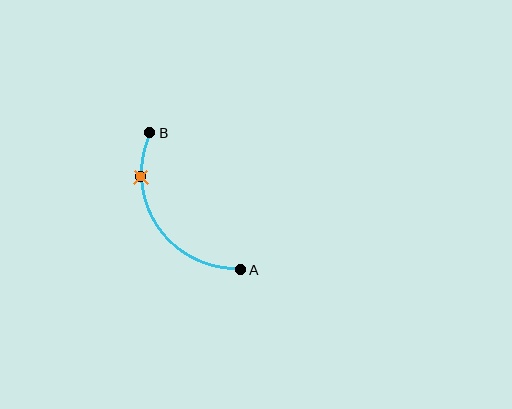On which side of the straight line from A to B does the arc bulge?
The arc bulges to the left of the straight line connecting A and B.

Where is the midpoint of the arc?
The arc midpoint is the point on the curve farthest from the straight line joining A and B. It sits to the left of that line.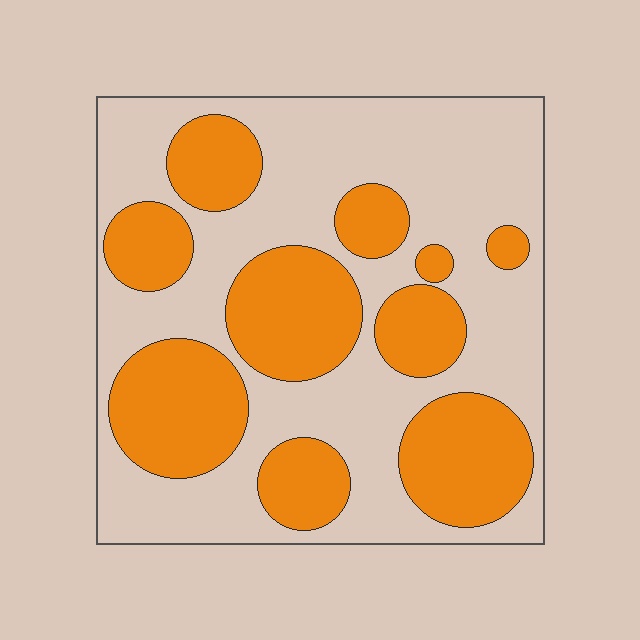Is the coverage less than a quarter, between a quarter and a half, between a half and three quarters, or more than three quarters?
Between a quarter and a half.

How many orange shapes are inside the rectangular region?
10.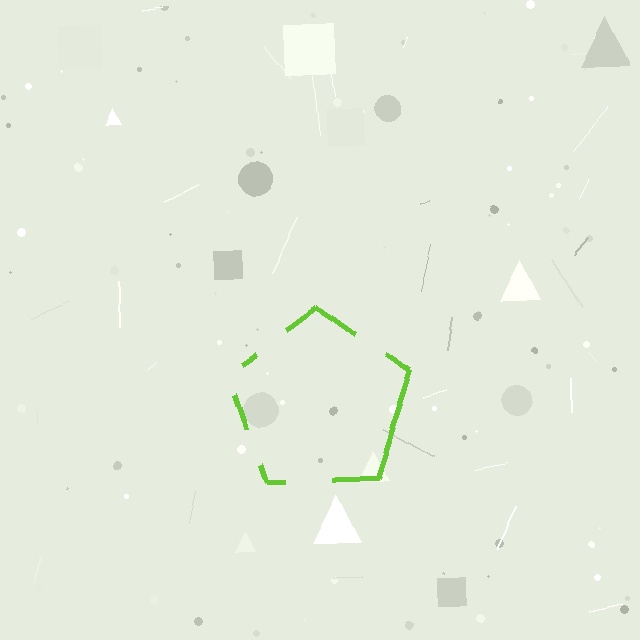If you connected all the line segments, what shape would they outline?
They would outline a pentagon.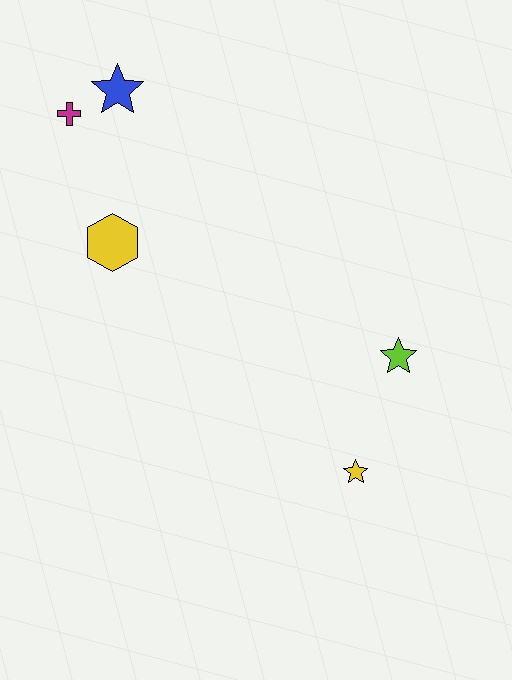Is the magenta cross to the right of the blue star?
No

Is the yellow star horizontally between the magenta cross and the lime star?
Yes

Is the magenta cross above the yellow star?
Yes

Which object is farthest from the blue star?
The yellow star is farthest from the blue star.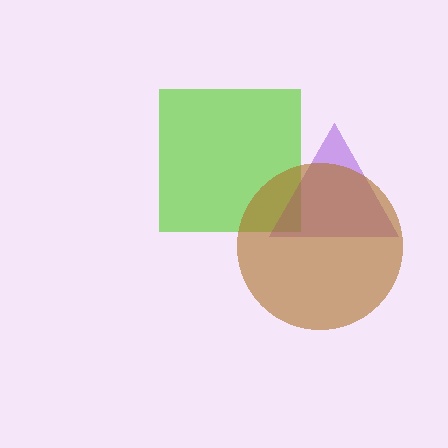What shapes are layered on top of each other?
The layered shapes are: a lime square, a purple triangle, a brown circle.